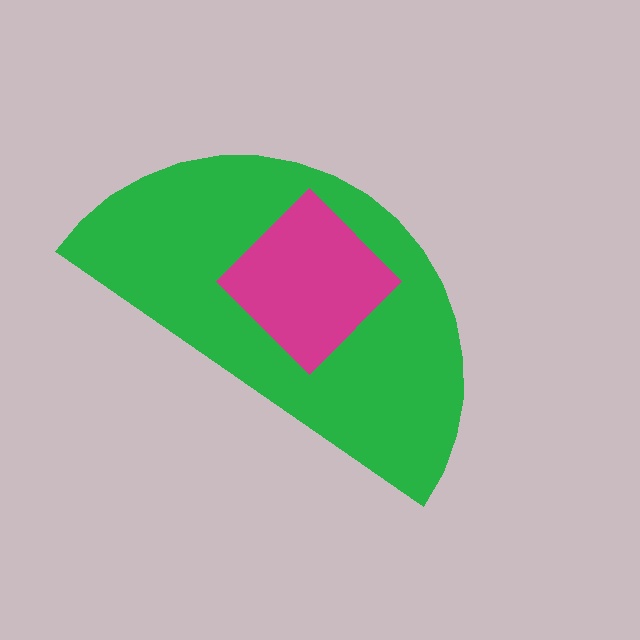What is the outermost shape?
The green semicircle.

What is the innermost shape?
The magenta diamond.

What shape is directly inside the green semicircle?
The magenta diamond.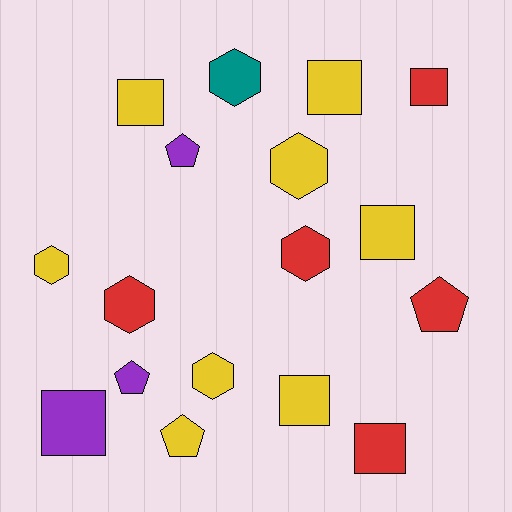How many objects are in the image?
There are 17 objects.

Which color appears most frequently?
Yellow, with 8 objects.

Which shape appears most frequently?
Square, with 7 objects.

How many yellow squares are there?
There are 4 yellow squares.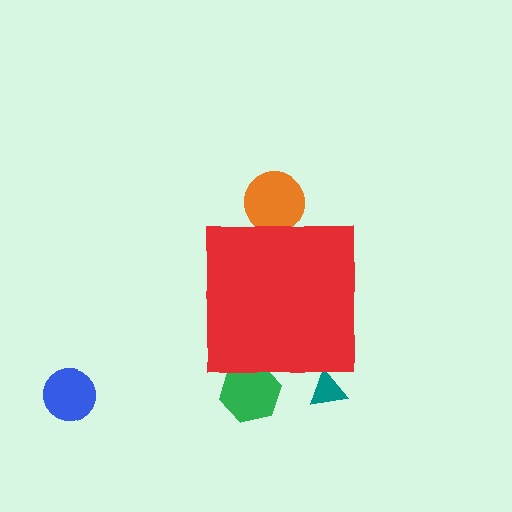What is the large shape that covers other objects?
A red square.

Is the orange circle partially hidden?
Yes, the orange circle is partially hidden behind the red square.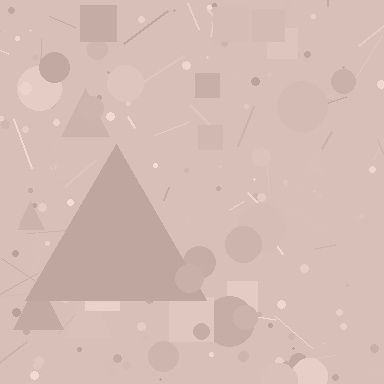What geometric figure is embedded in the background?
A triangle is embedded in the background.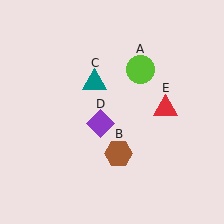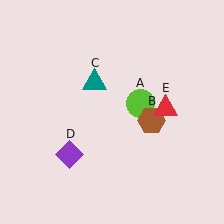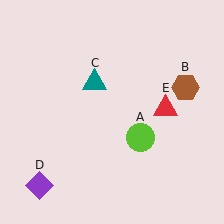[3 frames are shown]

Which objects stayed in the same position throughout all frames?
Teal triangle (object C) and red triangle (object E) remained stationary.